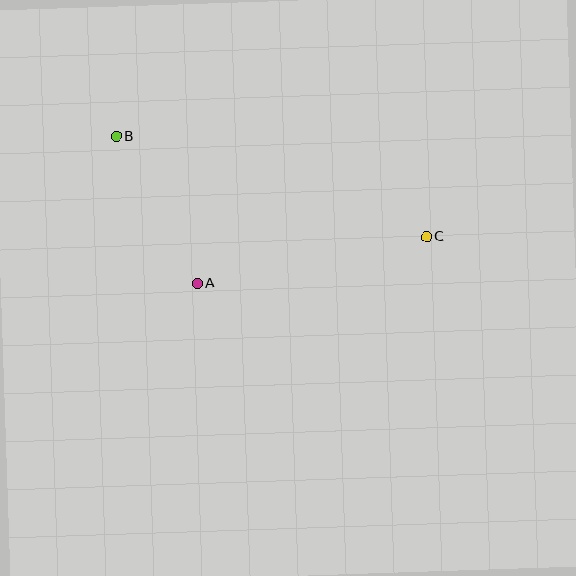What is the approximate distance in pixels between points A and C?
The distance between A and C is approximately 234 pixels.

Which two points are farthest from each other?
Points B and C are farthest from each other.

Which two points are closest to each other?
Points A and B are closest to each other.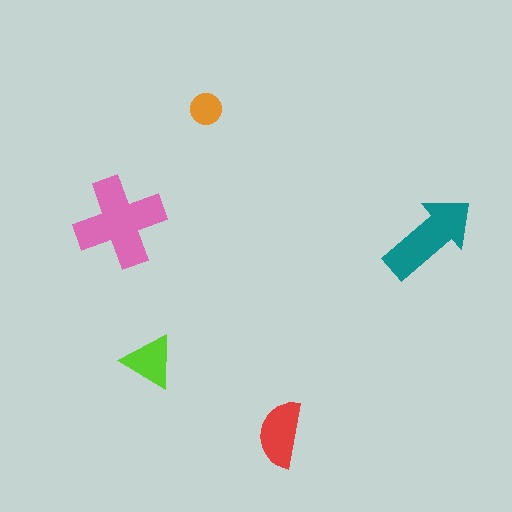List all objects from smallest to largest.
The orange circle, the lime triangle, the red semicircle, the teal arrow, the pink cross.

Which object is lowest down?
The red semicircle is bottommost.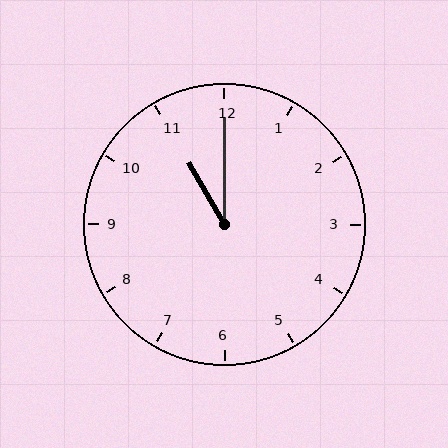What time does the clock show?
11:00.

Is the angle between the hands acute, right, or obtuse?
It is acute.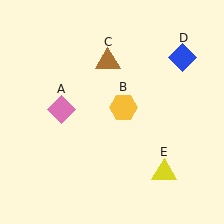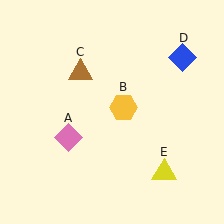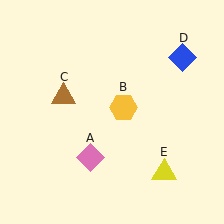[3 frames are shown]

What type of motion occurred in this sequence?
The pink diamond (object A), brown triangle (object C) rotated counterclockwise around the center of the scene.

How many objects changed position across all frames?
2 objects changed position: pink diamond (object A), brown triangle (object C).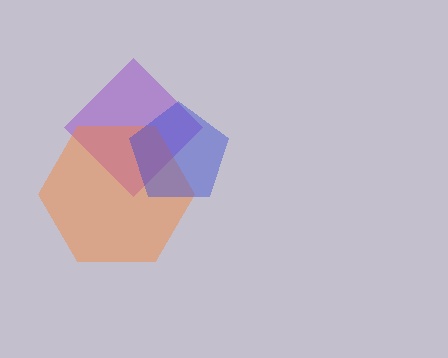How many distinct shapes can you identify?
There are 3 distinct shapes: a purple diamond, an orange hexagon, a blue pentagon.